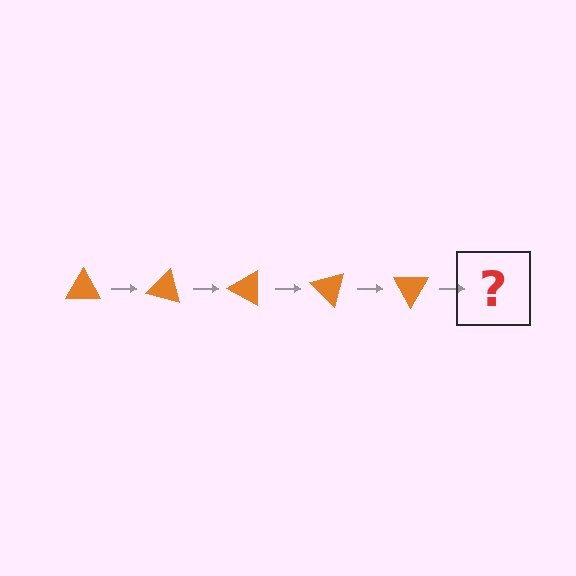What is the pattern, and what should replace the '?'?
The pattern is that the triangle rotates 15 degrees each step. The '?' should be an orange triangle rotated 75 degrees.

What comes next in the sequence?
The next element should be an orange triangle rotated 75 degrees.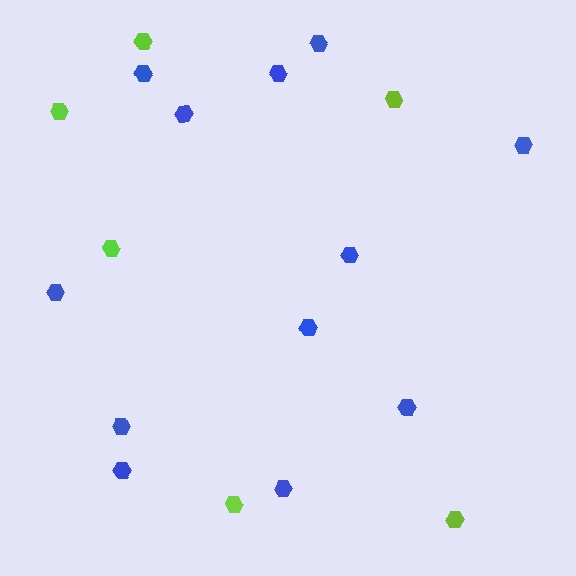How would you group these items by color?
There are 2 groups: one group of blue hexagons (12) and one group of lime hexagons (6).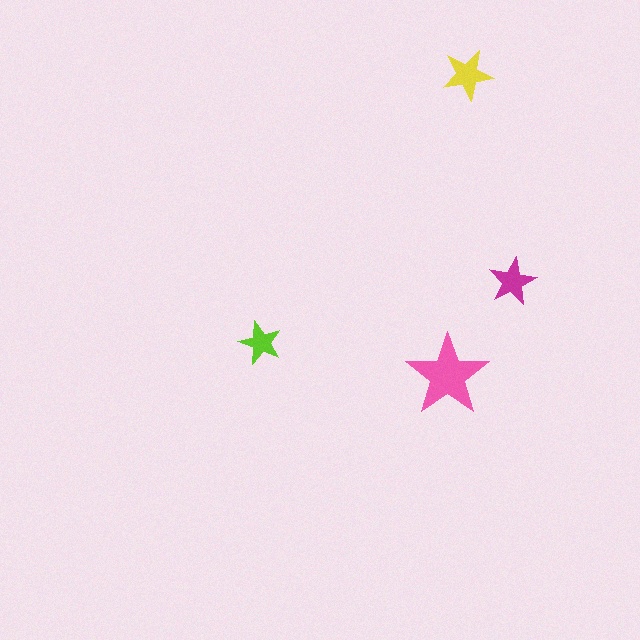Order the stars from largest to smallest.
the pink one, the yellow one, the magenta one, the lime one.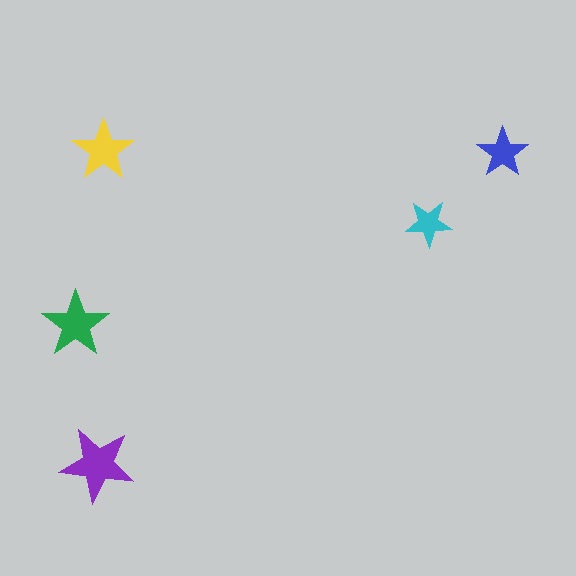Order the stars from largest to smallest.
the purple one, the green one, the yellow one, the blue one, the cyan one.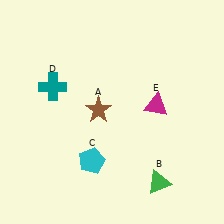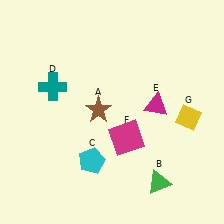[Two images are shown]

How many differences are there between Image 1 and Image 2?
There are 2 differences between the two images.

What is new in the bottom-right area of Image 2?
A magenta square (F) was added in the bottom-right area of Image 2.